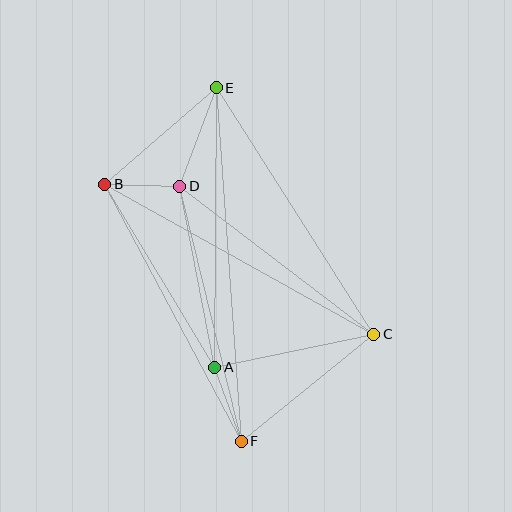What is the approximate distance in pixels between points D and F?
The distance between D and F is approximately 262 pixels.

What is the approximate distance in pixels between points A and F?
The distance between A and F is approximately 78 pixels.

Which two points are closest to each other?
Points B and D are closest to each other.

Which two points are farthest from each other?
Points E and F are farthest from each other.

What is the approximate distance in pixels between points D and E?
The distance between D and E is approximately 105 pixels.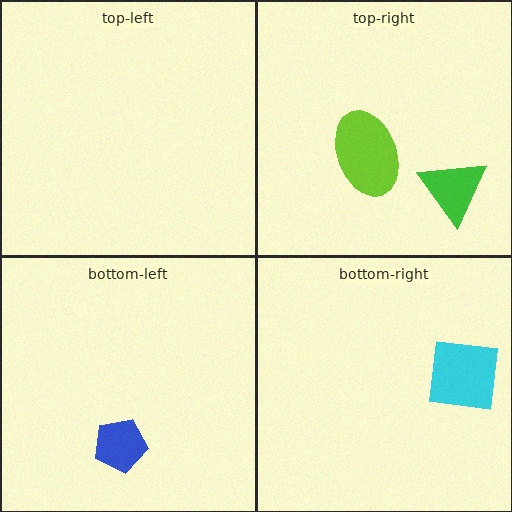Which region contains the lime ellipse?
The top-right region.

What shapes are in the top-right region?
The lime ellipse, the green triangle.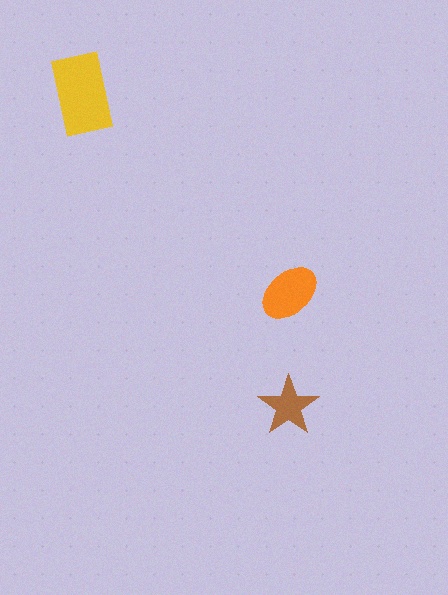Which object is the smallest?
The brown star.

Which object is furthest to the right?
The orange ellipse is rightmost.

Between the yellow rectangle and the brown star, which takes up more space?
The yellow rectangle.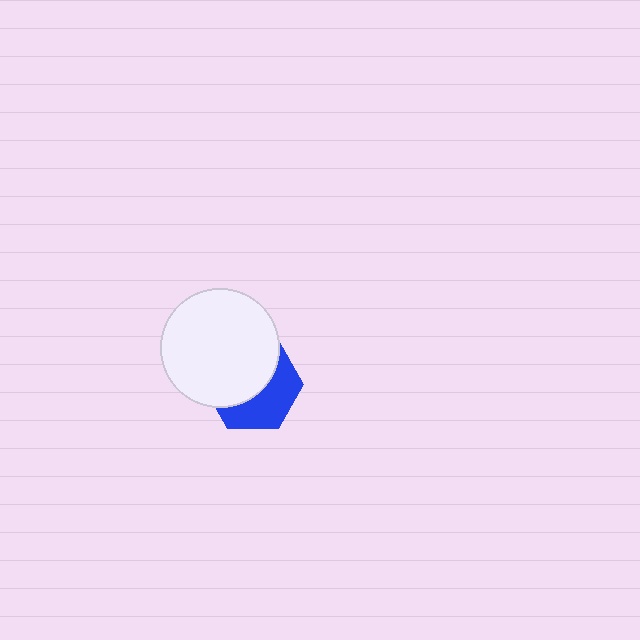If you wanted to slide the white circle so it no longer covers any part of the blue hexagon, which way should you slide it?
Slide it toward the upper-left — that is the most direct way to separate the two shapes.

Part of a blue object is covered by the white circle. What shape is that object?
It is a hexagon.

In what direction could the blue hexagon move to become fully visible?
The blue hexagon could move toward the lower-right. That would shift it out from behind the white circle entirely.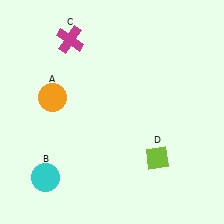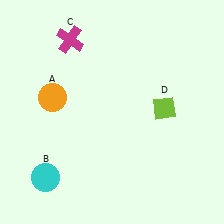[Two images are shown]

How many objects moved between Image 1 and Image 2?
1 object moved between the two images.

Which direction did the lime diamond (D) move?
The lime diamond (D) moved up.